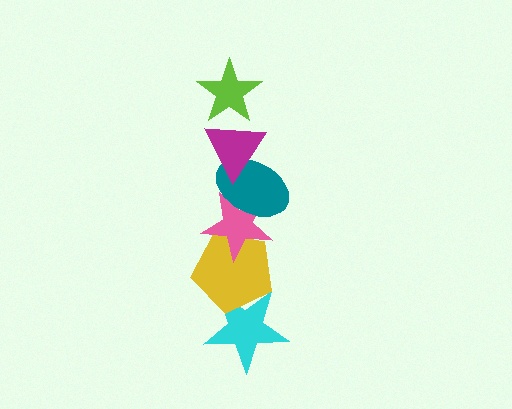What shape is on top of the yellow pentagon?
The pink star is on top of the yellow pentagon.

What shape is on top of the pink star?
The teal ellipse is on top of the pink star.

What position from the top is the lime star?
The lime star is 1st from the top.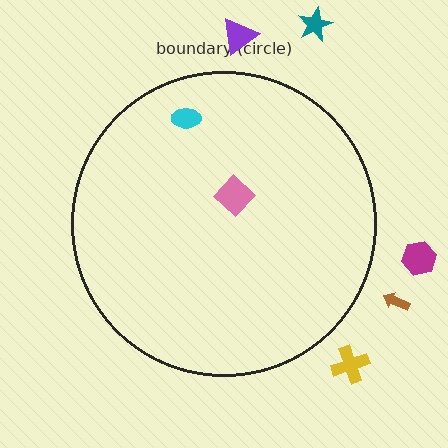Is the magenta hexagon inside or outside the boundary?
Outside.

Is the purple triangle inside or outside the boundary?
Outside.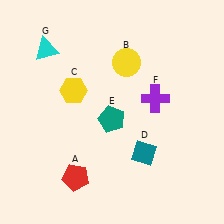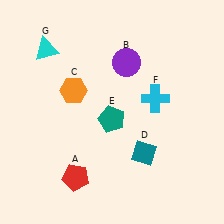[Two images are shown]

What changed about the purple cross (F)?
In Image 1, F is purple. In Image 2, it changed to cyan.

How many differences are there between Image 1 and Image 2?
There are 3 differences between the two images.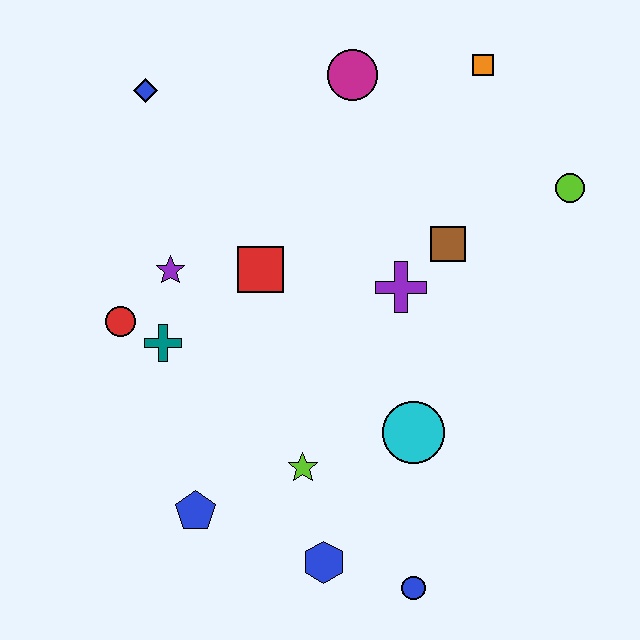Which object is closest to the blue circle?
The blue hexagon is closest to the blue circle.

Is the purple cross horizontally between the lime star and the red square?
No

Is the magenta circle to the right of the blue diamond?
Yes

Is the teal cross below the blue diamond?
Yes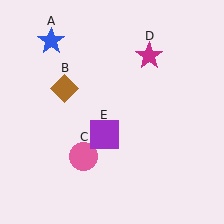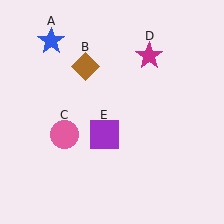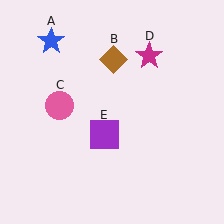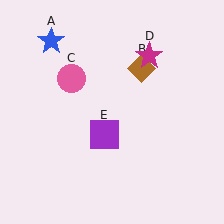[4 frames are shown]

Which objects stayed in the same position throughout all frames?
Blue star (object A) and magenta star (object D) and purple square (object E) remained stationary.